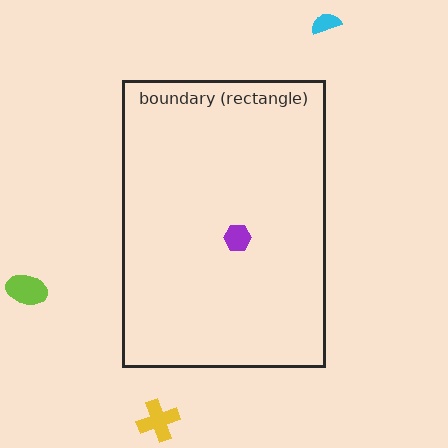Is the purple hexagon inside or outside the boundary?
Inside.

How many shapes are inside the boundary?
1 inside, 3 outside.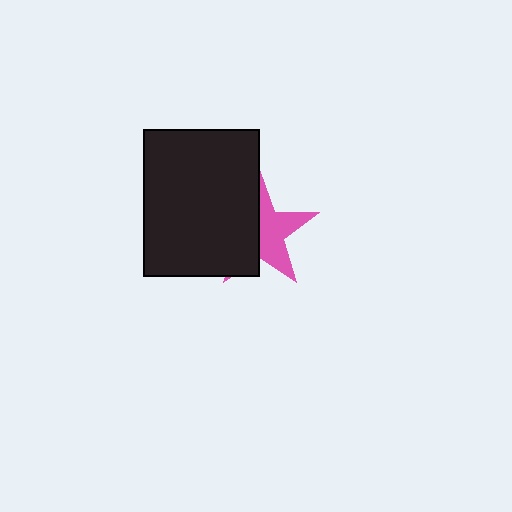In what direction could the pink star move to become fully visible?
The pink star could move right. That would shift it out from behind the black rectangle entirely.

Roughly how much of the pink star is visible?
About half of it is visible (roughly 51%).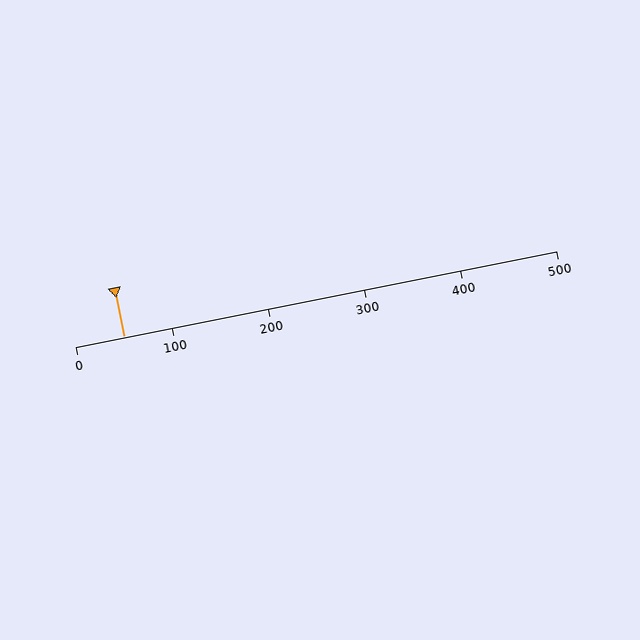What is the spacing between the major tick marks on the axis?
The major ticks are spaced 100 apart.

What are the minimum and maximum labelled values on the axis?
The axis runs from 0 to 500.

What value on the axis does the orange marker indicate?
The marker indicates approximately 50.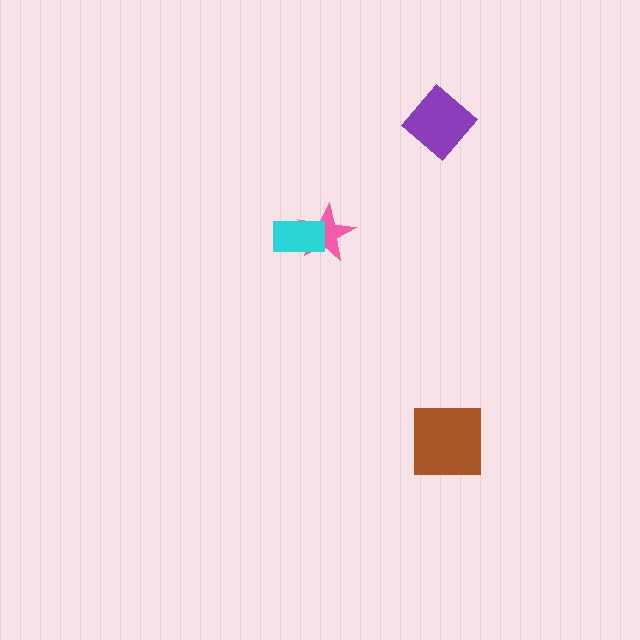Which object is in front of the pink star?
The cyan rectangle is in front of the pink star.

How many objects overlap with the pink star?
1 object overlaps with the pink star.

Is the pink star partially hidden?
Yes, it is partially covered by another shape.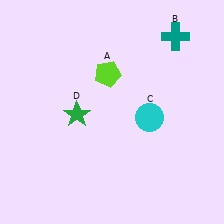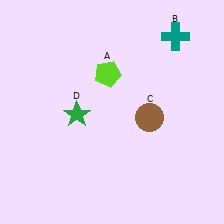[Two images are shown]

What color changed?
The circle (C) changed from cyan in Image 1 to brown in Image 2.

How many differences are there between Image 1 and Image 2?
There is 1 difference between the two images.